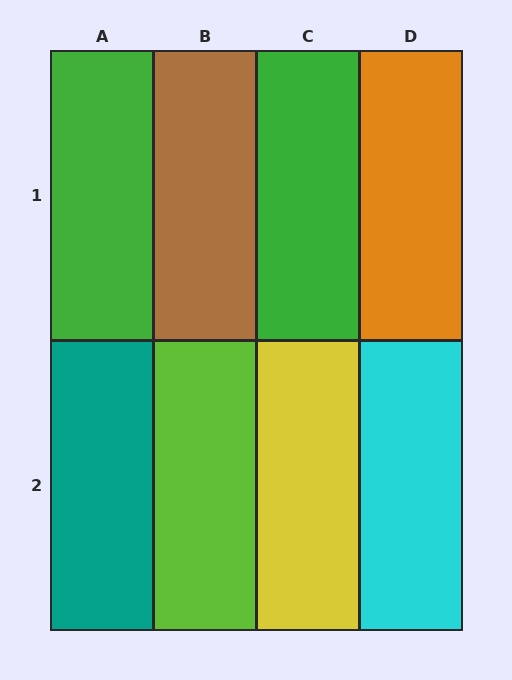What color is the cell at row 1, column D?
Orange.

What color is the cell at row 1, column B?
Brown.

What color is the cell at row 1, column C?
Green.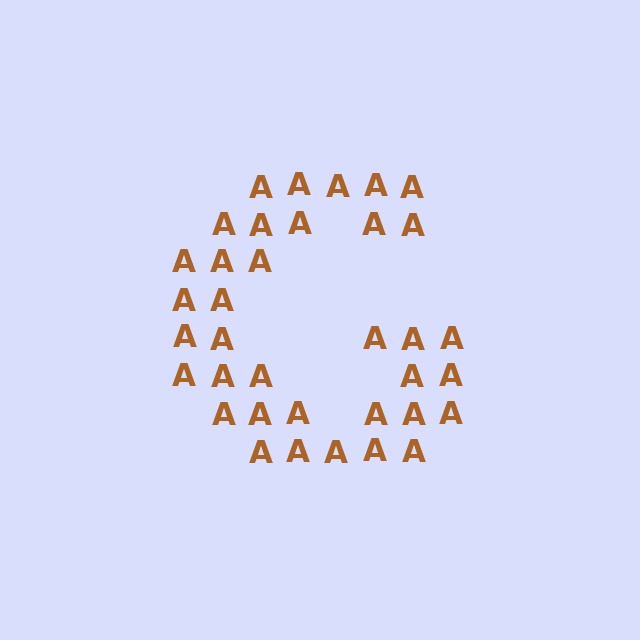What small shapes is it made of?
It is made of small letter A's.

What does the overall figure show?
The overall figure shows the letter G.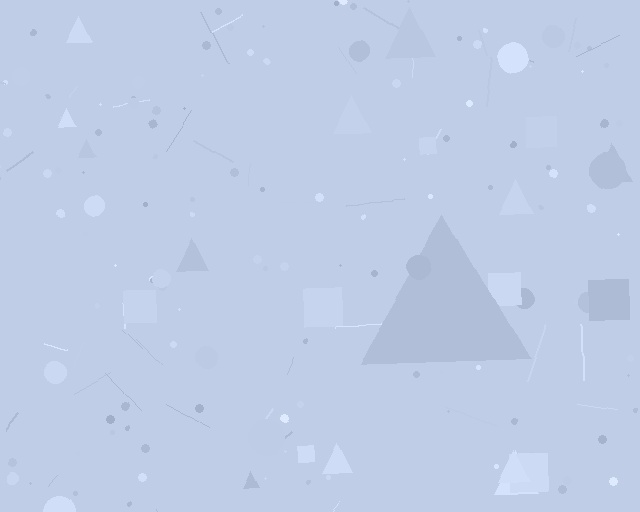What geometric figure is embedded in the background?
A triangle is embedded in the background.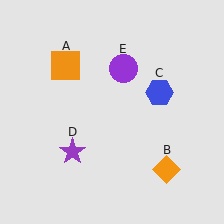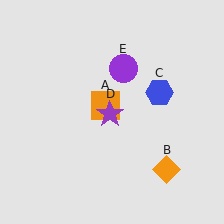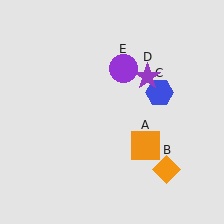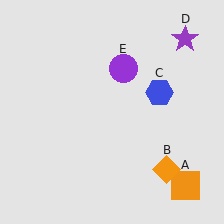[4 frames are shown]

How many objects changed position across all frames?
2 objects changed position: orange square (object A), purple star (object D).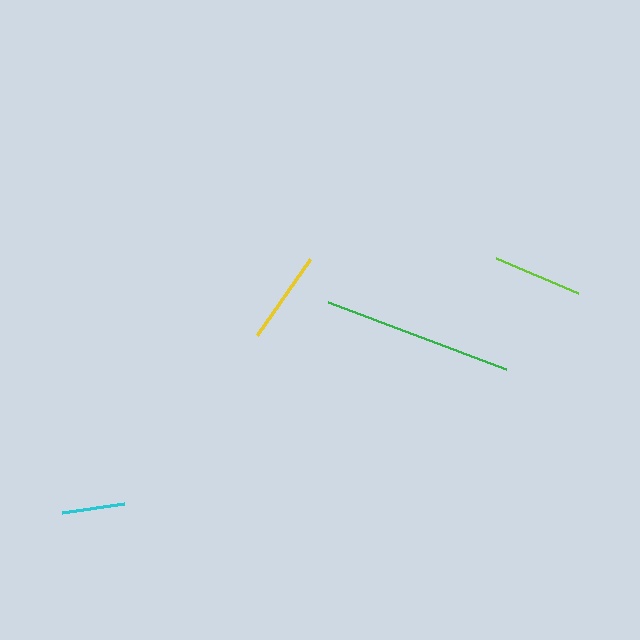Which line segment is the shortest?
The cyan line is the shortest at approximately 63 pixels.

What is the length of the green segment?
The green segment is approximately 190 pixels long.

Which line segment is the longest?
The green line is the longest at approximately 190 pixels.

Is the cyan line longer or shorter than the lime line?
The lime line is longer than the cyan line.